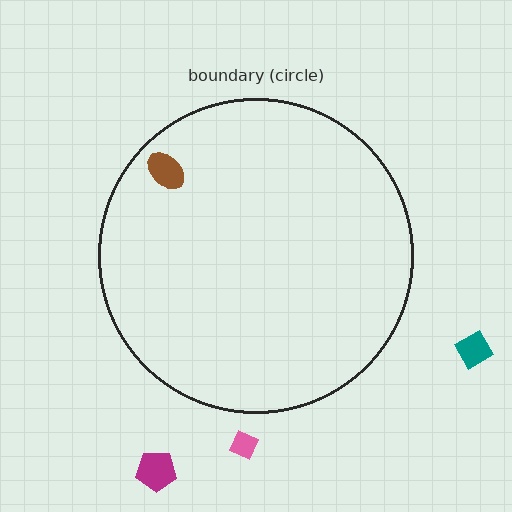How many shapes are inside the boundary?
1 inside, 3 outside.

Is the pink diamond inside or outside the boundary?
Outside.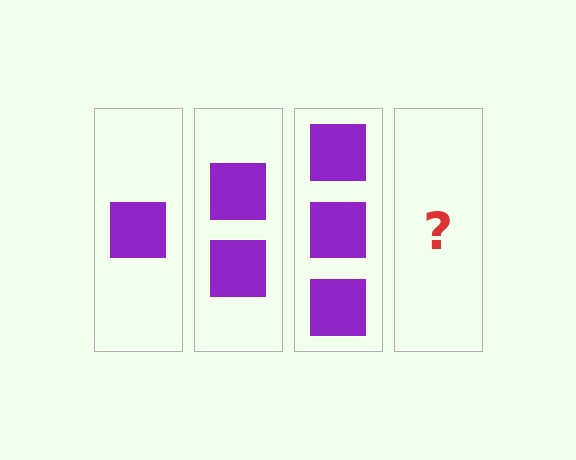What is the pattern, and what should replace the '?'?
The pattern is that each step adds one more square. The '?' should be 4 squares.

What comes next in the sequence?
The next element should be 4 squares.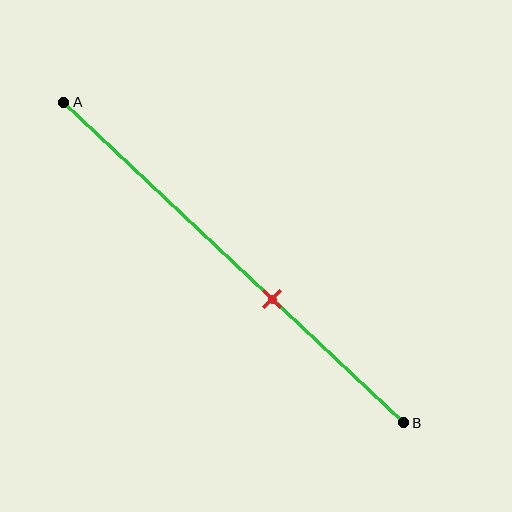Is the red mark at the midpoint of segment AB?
No, the mark is at about 60% from A, not at the 50% midpoint.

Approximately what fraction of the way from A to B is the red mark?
The red mark is approximately 60% of the way from A to B.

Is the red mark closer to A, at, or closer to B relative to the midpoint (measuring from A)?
The red mark is closer to point B than the midpoint of segment AB.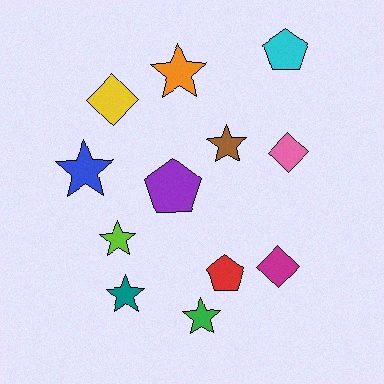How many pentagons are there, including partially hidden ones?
There are 3 pentagons.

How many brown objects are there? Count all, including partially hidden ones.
There is 1 brown object.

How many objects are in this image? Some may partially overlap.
There are 12 objects.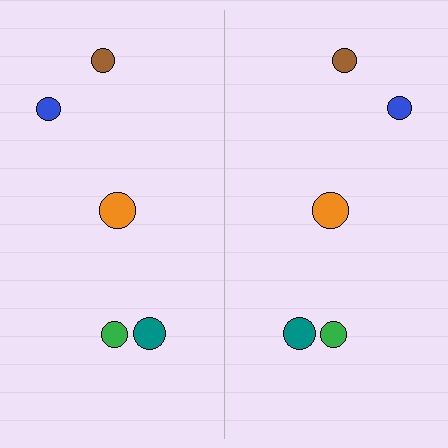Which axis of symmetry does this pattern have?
The pattern has a vertical axis of symmetry running through the center of the image.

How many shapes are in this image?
There are 10 shapes in this image.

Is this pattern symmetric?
Yes, this pattern has bilateral (reflection) symmetry.